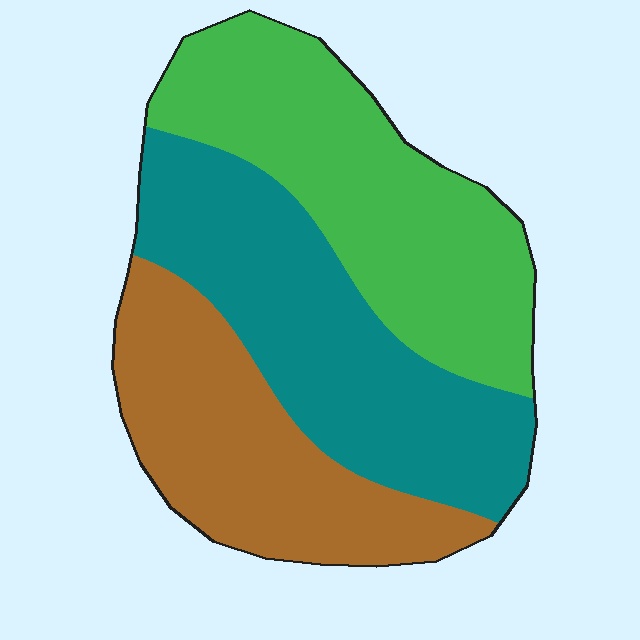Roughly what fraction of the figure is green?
Green takes up between a third and a half of the figure.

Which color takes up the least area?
Brown, at roughly 30%.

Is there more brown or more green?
Green.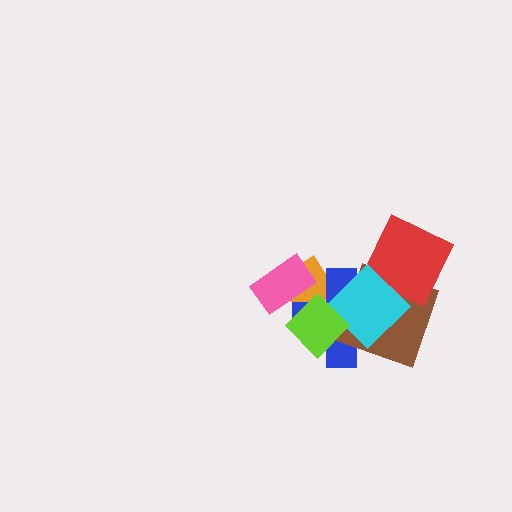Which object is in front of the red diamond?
The cyan diamond is in front of the red diamond.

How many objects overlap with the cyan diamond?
5 objects overlap with the cyan diamond.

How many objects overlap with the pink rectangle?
3 objects overlap with the pink rectangle.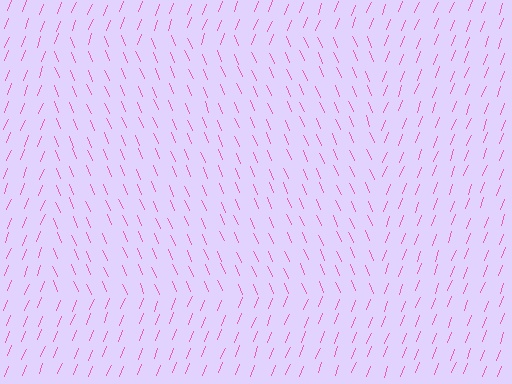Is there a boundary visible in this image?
Yes, there is a texture boundary formed by a change in line orientation.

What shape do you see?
I see a rectangle.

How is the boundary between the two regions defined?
The boundary is defined purely by a change in line orientation (approximately 45 degrees difference). All lines are the same color and thickness.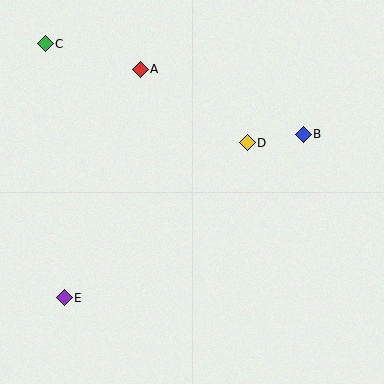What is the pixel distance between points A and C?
The distance between A and C is 98 pixels.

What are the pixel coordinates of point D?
Point D is at (247, 143).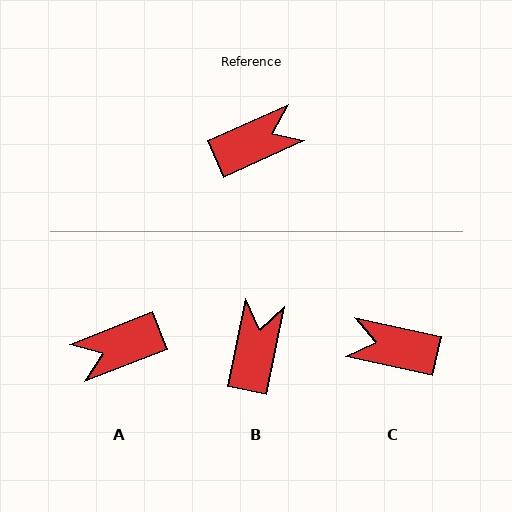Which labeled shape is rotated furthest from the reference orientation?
A, about 177 degrees away.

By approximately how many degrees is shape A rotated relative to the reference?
Approximately 177 degrees counter-clockwise.